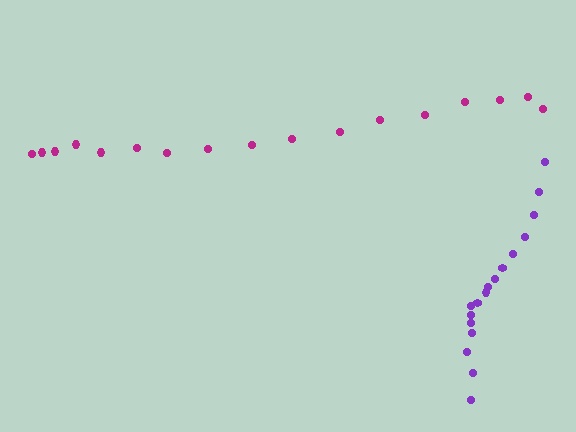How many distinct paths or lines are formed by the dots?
There are 2 distinct paths.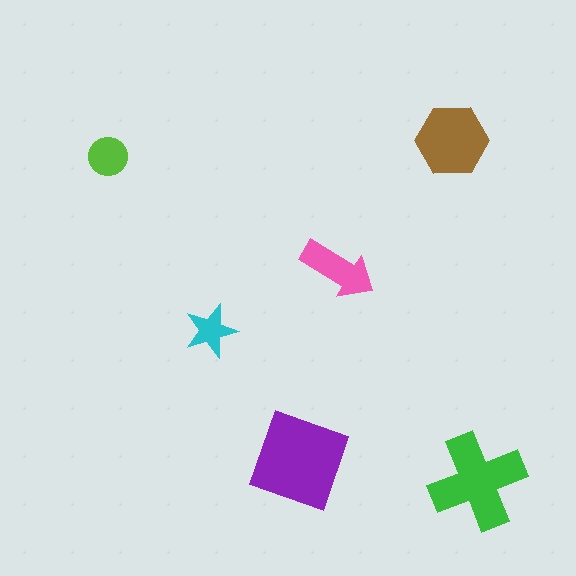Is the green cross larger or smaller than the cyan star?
Larger.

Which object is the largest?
The purple diamond.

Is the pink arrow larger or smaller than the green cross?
Smaller.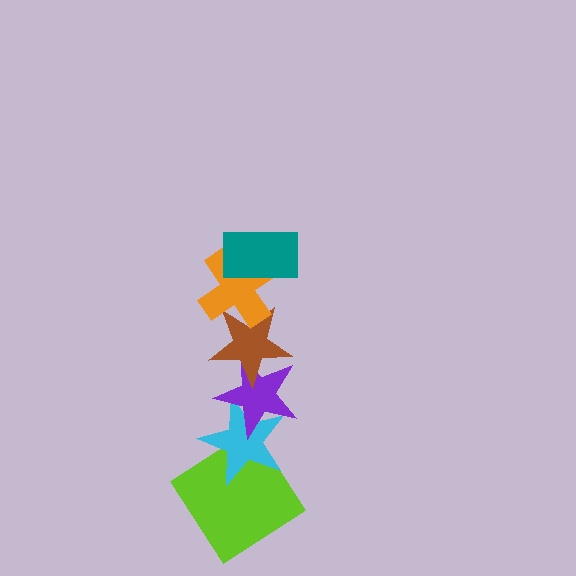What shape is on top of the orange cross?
The teal rectangle is on top of the orange cross.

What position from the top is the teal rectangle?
The teal rectangle is 1st from the top.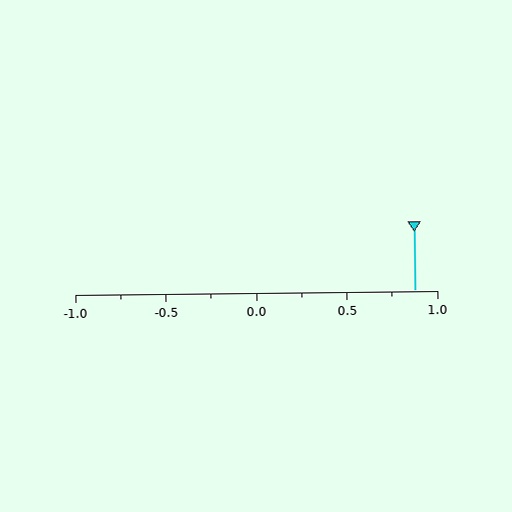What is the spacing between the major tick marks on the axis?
The major ticks are spaced 0.5 apart.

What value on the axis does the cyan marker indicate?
The marker indicates approximately 0.88.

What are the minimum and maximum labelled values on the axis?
The axis runs from -1.0 to 1.0.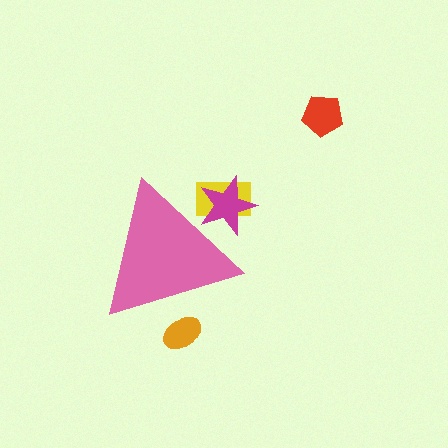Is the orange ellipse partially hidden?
Yes, the orange ellipse is partially hidden behind the pink triangle.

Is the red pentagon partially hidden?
No, the red pentagon is fully visible.